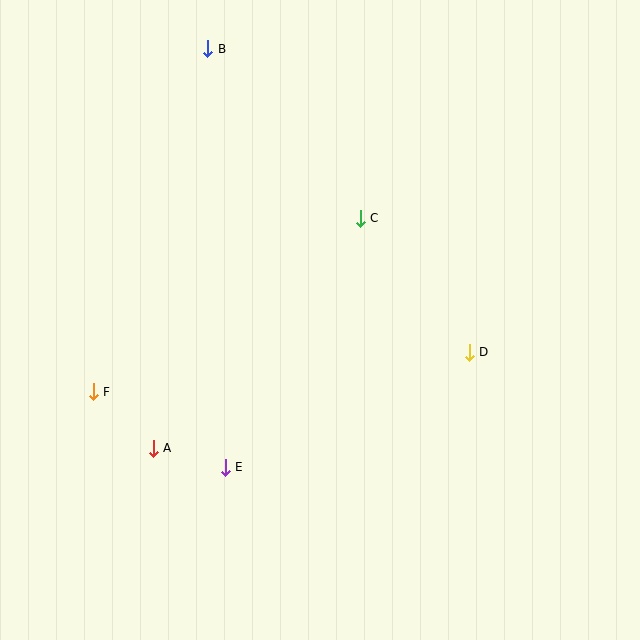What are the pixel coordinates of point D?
Point D is at (469, 352).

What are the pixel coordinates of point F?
Point F is at (93, 392).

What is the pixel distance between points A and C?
The distance between A and C is 310 pixels.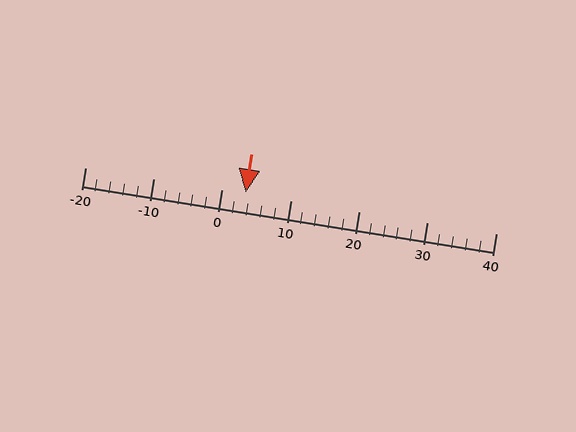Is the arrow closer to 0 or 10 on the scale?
The arrow is closer to 0.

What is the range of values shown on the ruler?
The ruler shows values from -20 to 40.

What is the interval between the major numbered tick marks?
The major tick marks are spaced 10 units apart.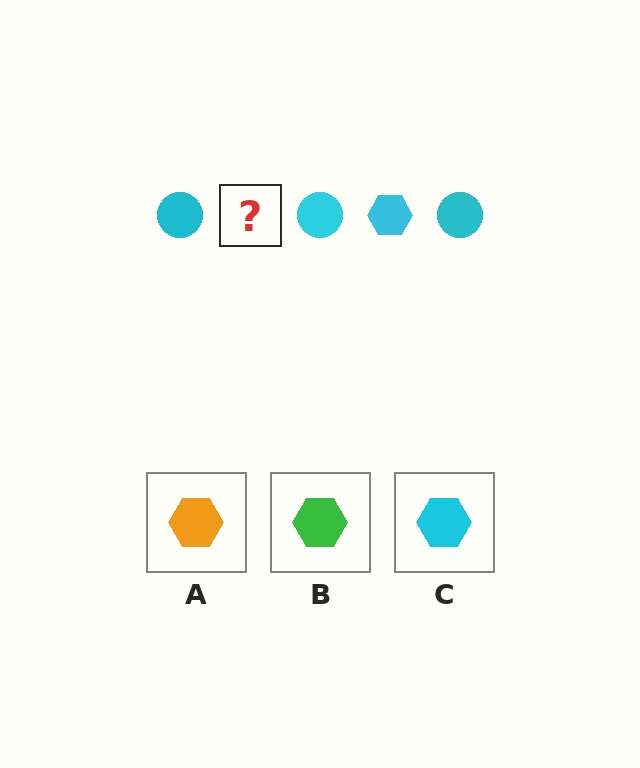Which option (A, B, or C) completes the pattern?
C.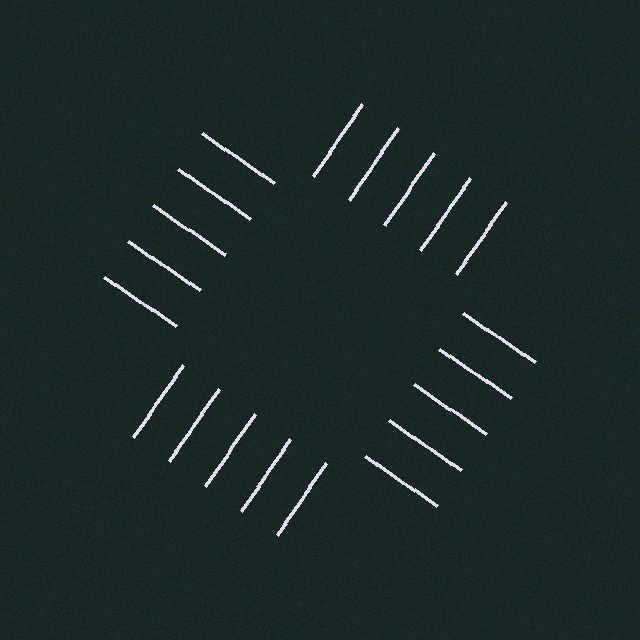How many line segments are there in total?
20 — 5 along each of the 4 edges.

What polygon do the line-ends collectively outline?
An illusory square — the line segments terminate on its edges but no continuous stroke is drawn.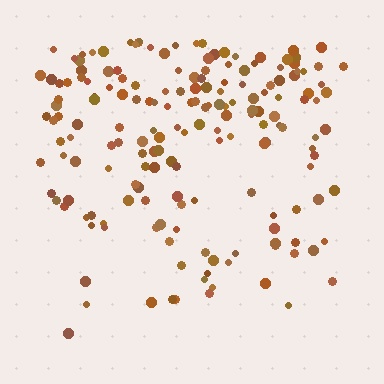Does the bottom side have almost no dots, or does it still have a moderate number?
Still a moderate number, just noticeably fewer than the top.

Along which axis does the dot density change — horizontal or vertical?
Vertical.